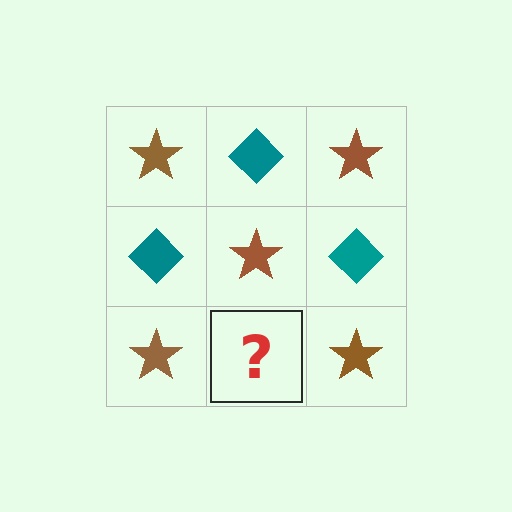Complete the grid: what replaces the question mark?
The question mark should be replaced with a teal diamond.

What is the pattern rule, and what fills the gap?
The rule is that it alternates brown star and teal diamond in a checkerboard pattern. The gap should be filled with a teal diamond.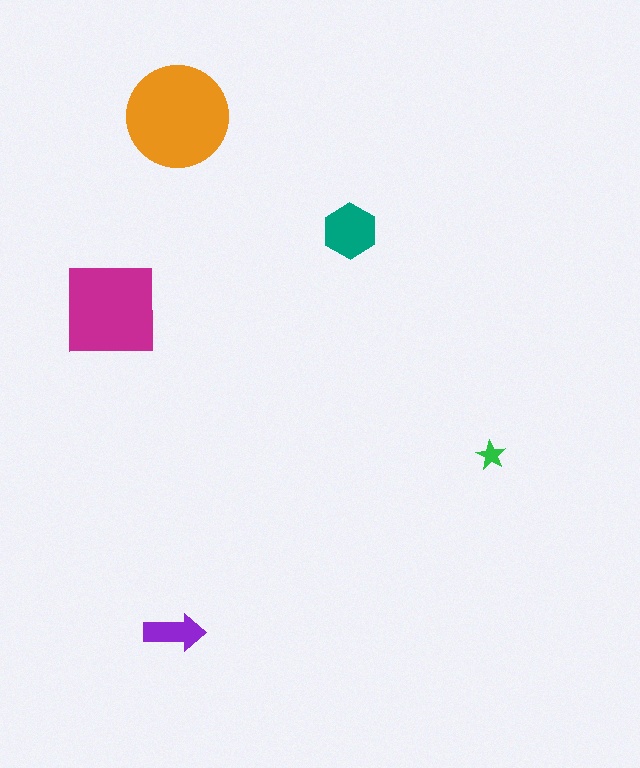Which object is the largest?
The orange circle.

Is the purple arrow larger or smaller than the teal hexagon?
Smaller.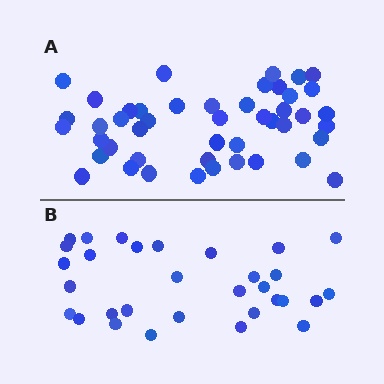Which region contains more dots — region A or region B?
Region A (the top region) has more dots.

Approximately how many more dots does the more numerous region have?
Region A has approximately 15 more dots than region B.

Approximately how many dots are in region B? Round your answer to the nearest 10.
About 30 dots. (The exact count is 31, which rounds to 30.)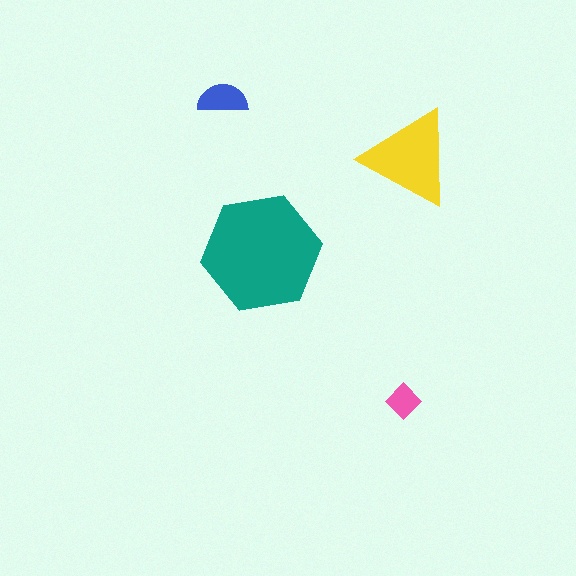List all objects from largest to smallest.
The teal hexagon, the yellow triangle, the blue semicircle, the pink diamond.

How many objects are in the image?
There are 4 objects in the image.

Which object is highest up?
The blue semicircle is topmost.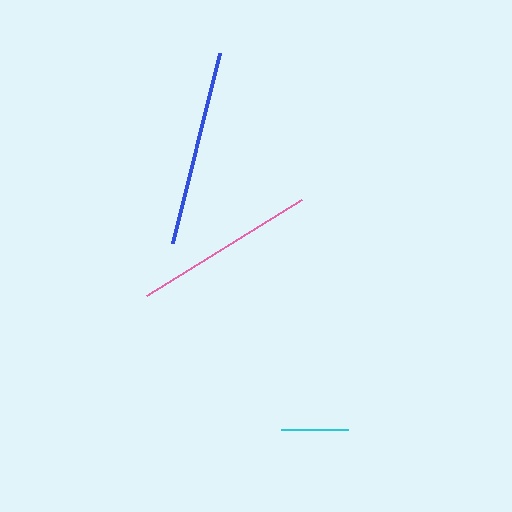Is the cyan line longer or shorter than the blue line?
The blue line is longer than the cyan line.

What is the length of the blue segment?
The blue segment is approximately 196 pixels long.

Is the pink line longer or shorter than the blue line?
The blue line is longer than the pink line.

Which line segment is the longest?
The blue line is the longest at approximately 196 pixels.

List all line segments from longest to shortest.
From longest to shortest: blue, pink, cyan.